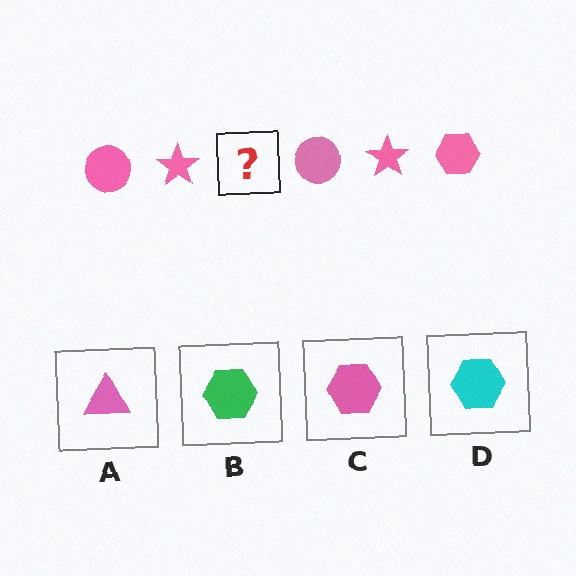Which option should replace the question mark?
Option C.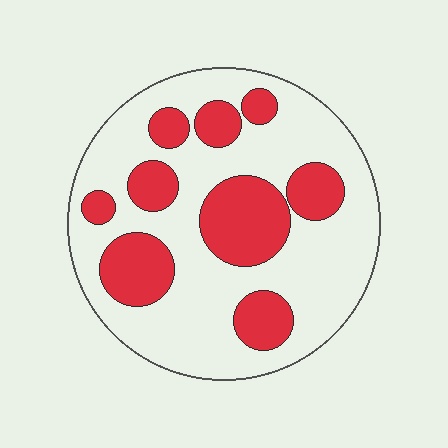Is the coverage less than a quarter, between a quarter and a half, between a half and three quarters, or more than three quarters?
Between a quarter and a half.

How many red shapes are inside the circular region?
9.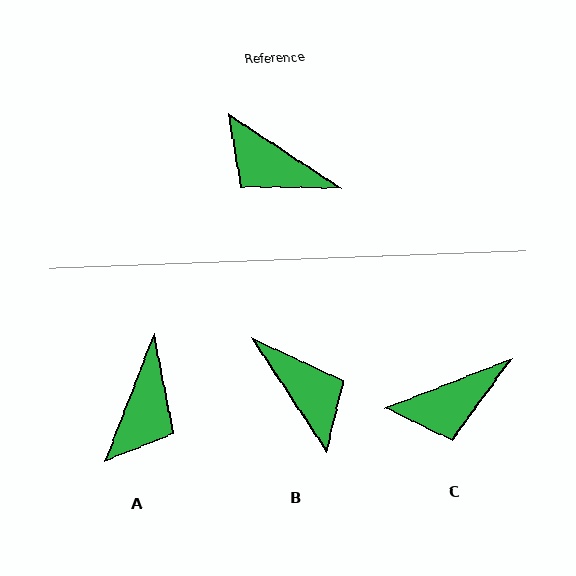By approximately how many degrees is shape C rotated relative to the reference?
Approximately 55 degrees counter-clockwise.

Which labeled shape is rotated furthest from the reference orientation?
B, about 157 degrees away.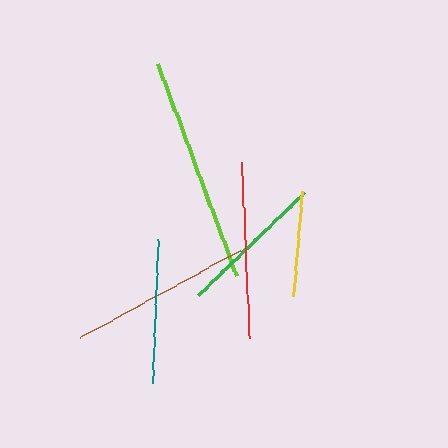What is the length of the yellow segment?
The yellow segment is approximately 106 pixels long.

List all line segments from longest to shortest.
From longest to shortest: lime, brown, red, green, teal, yellow.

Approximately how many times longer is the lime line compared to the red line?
The lime line is approximately 1.3 times the length of the red line.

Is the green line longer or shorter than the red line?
The red line is longer than the green line.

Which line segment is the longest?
The lime line is the longest at approximately 226 pixels.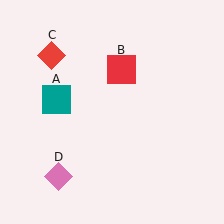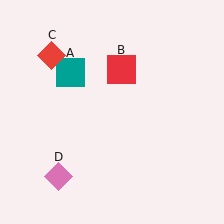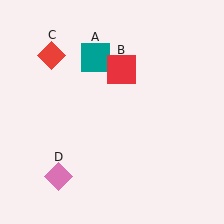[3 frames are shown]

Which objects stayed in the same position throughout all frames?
Red square (object B) and red diamond (object C) and pink diamond (object D) remained stationary.